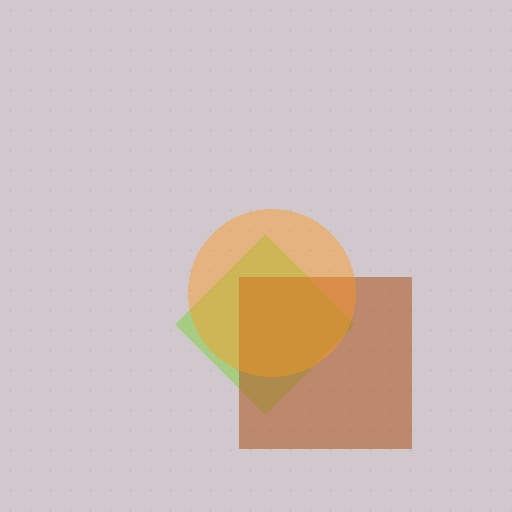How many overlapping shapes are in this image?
There are 3 overlapping shapes in the image.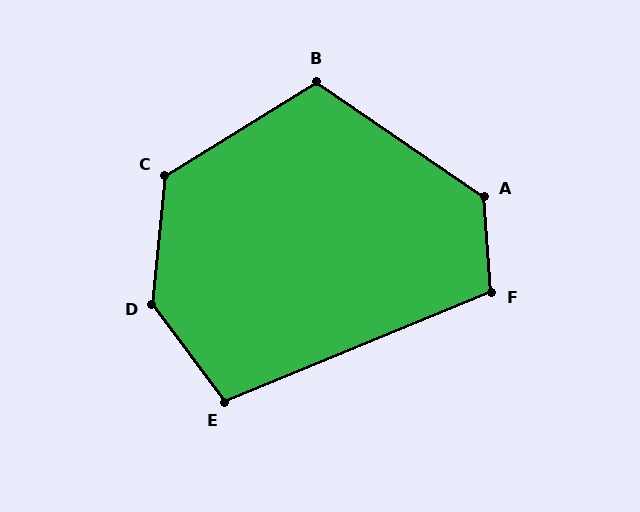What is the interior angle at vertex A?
Approximately 128 degrees (obtuse).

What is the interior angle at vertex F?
Approximately 109 degrees (obtuse).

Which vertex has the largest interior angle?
D, at approximately 138 degrees.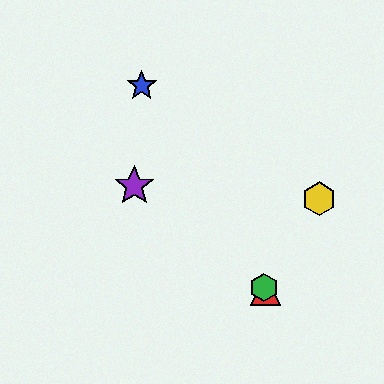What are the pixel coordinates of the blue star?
The blue star is at (142, 86).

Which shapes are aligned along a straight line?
The red triangle, the blue star, the green hexagon are aligned along a straight line.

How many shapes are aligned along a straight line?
3 shapes (the red triangle, the blue star, the green hexagon) are aligned along a straight line.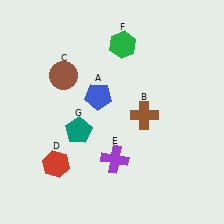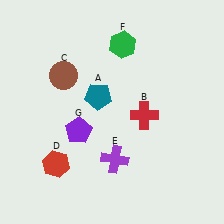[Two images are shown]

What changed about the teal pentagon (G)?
In Image 1, G is teal. In Image 2, it changed to purple.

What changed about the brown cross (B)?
In Image 1, B is brown. In Image 2, it changed to red.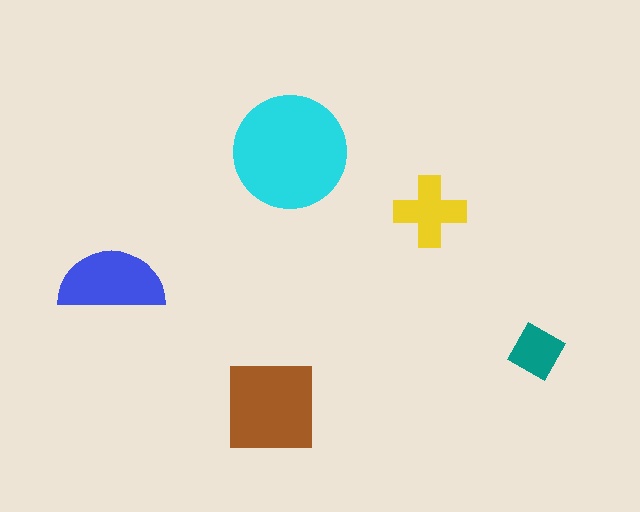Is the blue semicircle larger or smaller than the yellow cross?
Larger.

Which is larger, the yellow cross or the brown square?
The brown square.